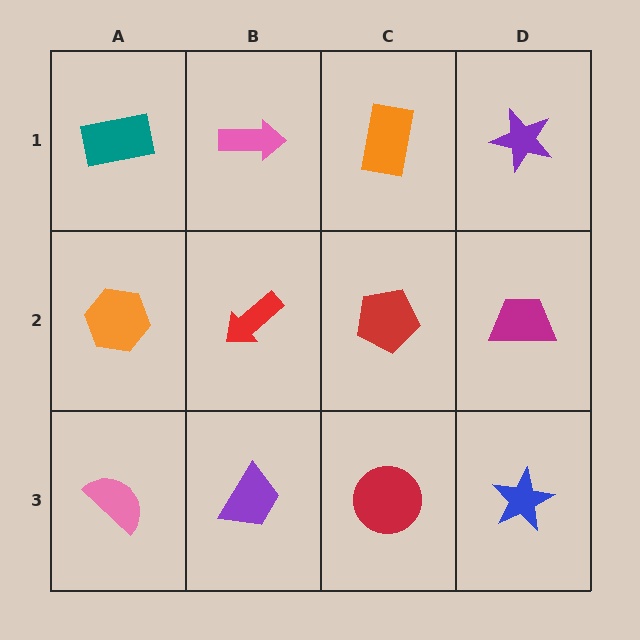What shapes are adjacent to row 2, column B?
A pink arrow (row 1, column B), a purple trapezoid (row 3, column B), an orange hexagon (row 2, column A), a red pentagon (row 2, column C).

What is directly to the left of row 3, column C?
A purple trapezoid.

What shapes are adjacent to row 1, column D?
A magenta trapezoid (row 2, column D), an orange rectangle (row 1, column C).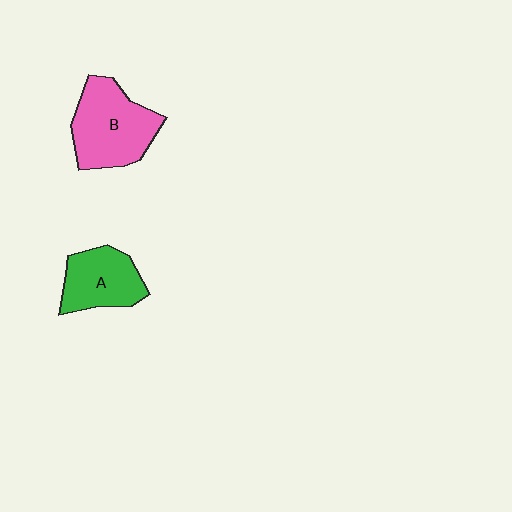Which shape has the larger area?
Shape B (pink).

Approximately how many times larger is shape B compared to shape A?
Approximately 1.4 times.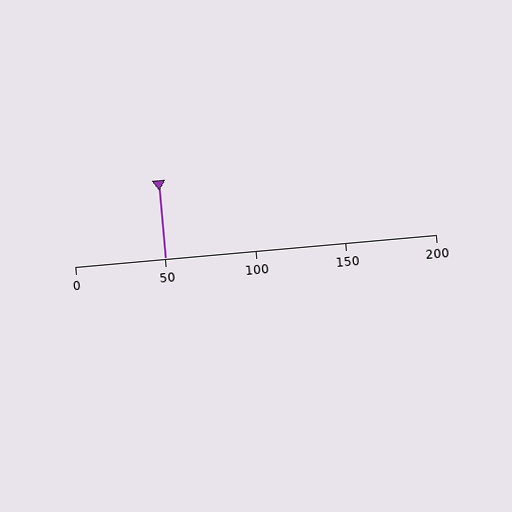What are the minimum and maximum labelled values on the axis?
The axis runs from 0 to 200.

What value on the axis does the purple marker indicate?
The marker indicates approximately 50.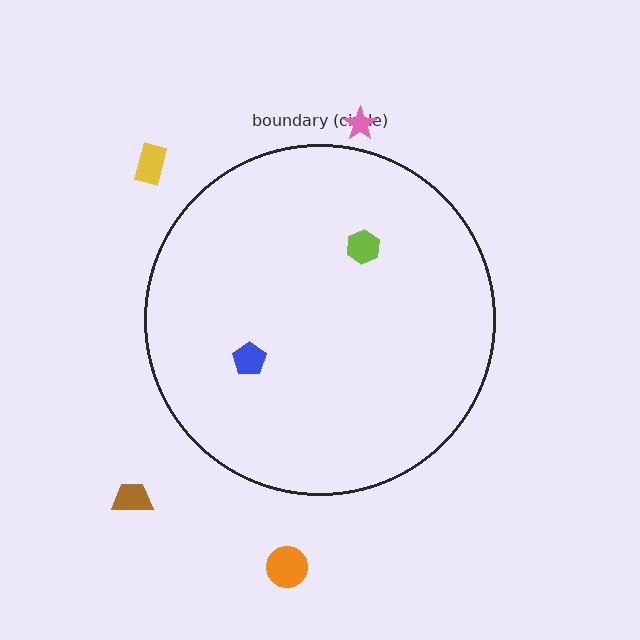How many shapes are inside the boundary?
2 inside, 4 outside.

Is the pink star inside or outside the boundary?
Outside.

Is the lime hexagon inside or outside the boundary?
Inside.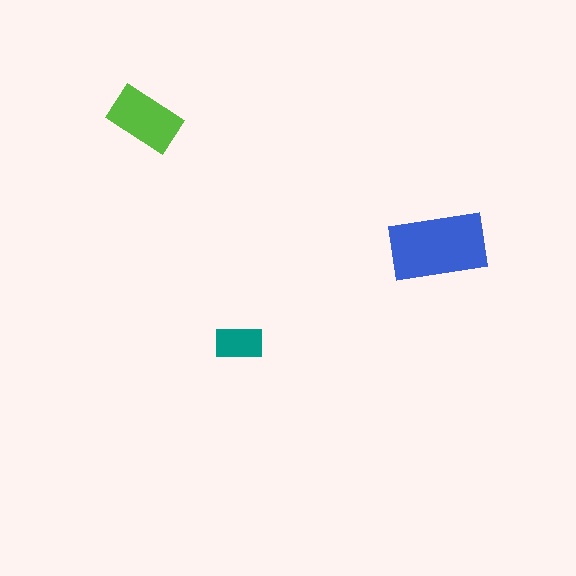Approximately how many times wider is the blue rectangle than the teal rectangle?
About 2 times wider.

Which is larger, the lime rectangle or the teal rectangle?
The lime one.